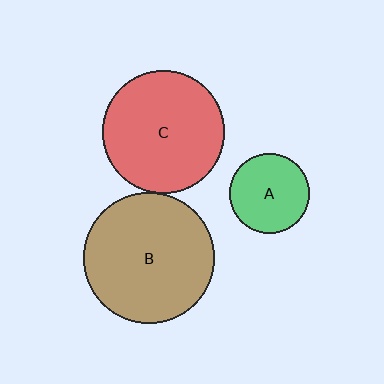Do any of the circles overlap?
No, none of the circles overlap.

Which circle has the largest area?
Circle B (brown).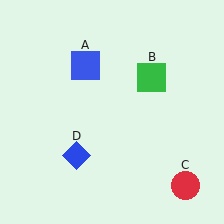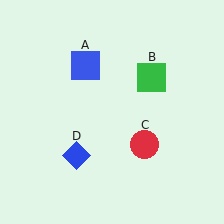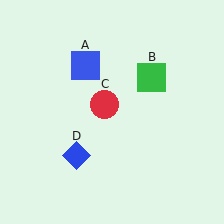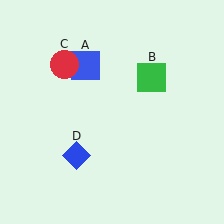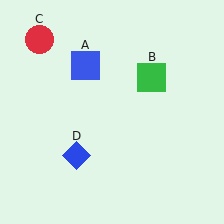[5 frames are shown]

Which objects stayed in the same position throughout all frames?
Blue square (object A) and green square (object B) and blue diamond (object D) remained stationary.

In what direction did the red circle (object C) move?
The red circle (object C) moved up and to the left.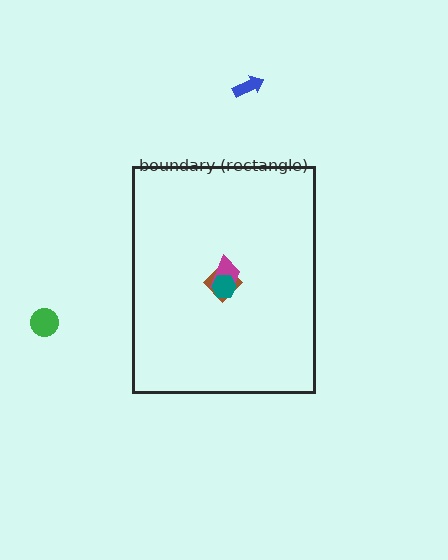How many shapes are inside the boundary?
3 inside, 2 outside.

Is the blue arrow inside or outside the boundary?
Outside.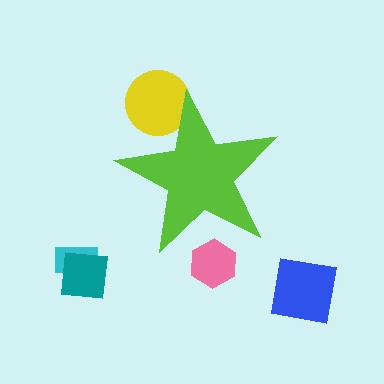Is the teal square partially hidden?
No, the teal square is fully visible.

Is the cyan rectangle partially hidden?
No, the cyan rectangle is fully visible.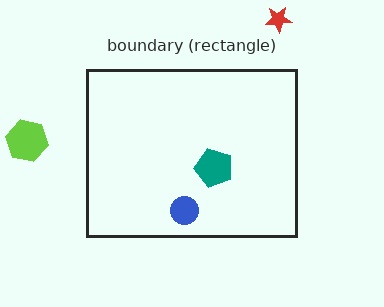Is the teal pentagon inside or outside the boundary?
Inside.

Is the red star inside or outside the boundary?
Outside.